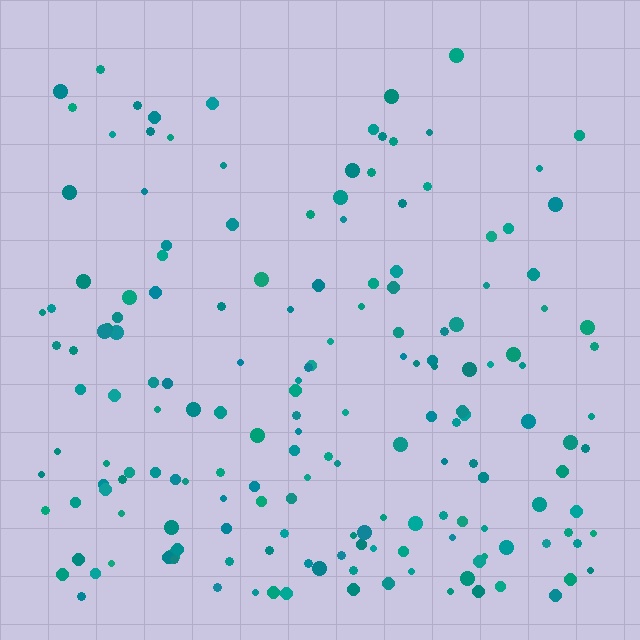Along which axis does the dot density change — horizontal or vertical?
Vertical.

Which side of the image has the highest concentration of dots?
The bottom.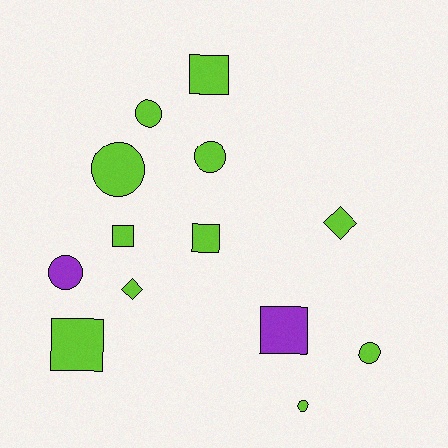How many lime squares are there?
There are 4 lime squares.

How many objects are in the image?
There are 13 objects.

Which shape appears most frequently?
Circle, with 6 objects.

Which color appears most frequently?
Lime, with 11 objects.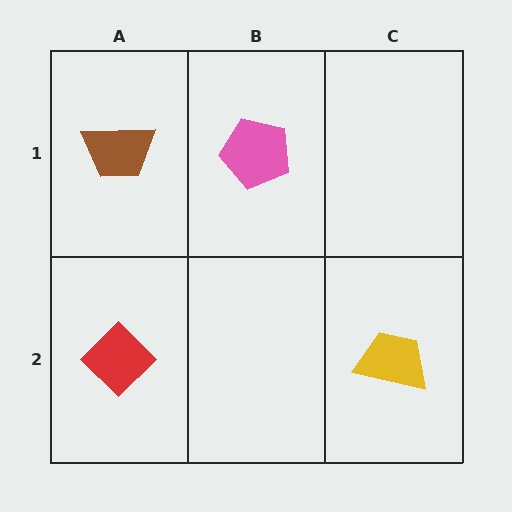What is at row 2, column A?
A red diamond.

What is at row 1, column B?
A pink pentagon.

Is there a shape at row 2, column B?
No, that cell is empty.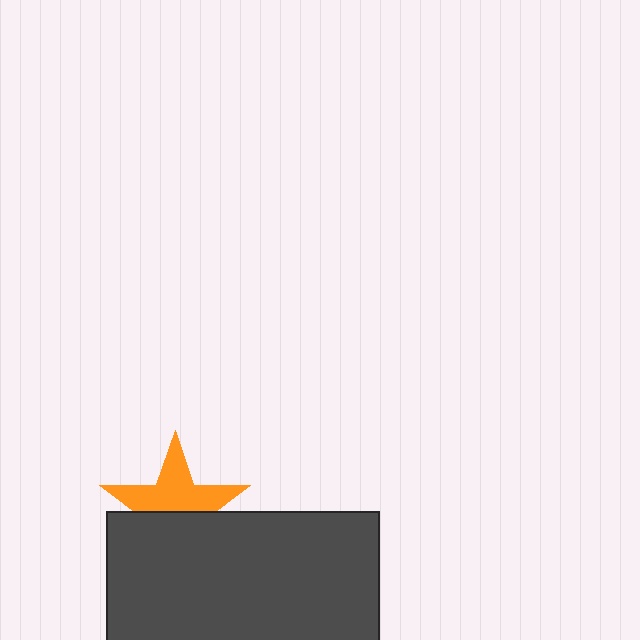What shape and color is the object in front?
The object in front is a dark gray rectangle.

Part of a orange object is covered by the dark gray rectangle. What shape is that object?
It is a star.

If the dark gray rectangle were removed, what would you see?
You would see the complete orange star.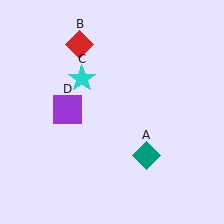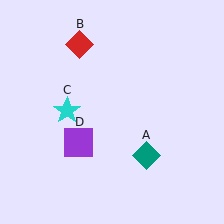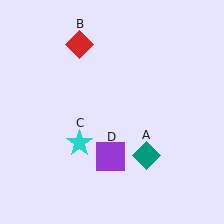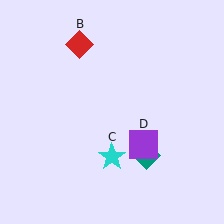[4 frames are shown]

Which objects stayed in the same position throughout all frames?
Teal diamond (object A) and red diamond (object B) remained stationary.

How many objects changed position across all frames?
2 objects changed position: cyan star (object C), purple square (object D).